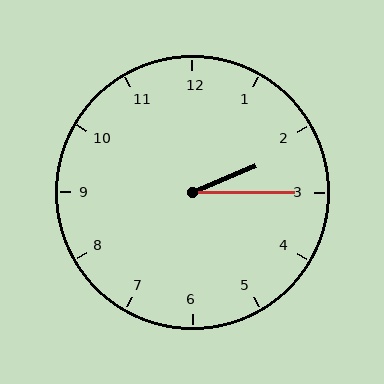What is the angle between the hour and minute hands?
Approximately 22 degrees.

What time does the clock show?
2:15.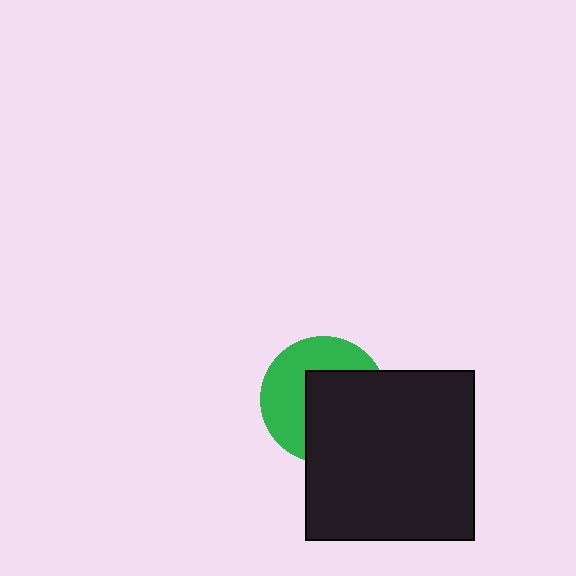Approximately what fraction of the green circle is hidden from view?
Roughly 53% of the green circle is hidden behind the black square.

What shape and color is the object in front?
The object in front is a black square.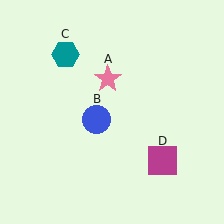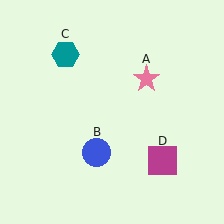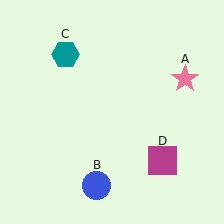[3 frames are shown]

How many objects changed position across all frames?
2 objects changed position: pink star (object A), blue circle (object B).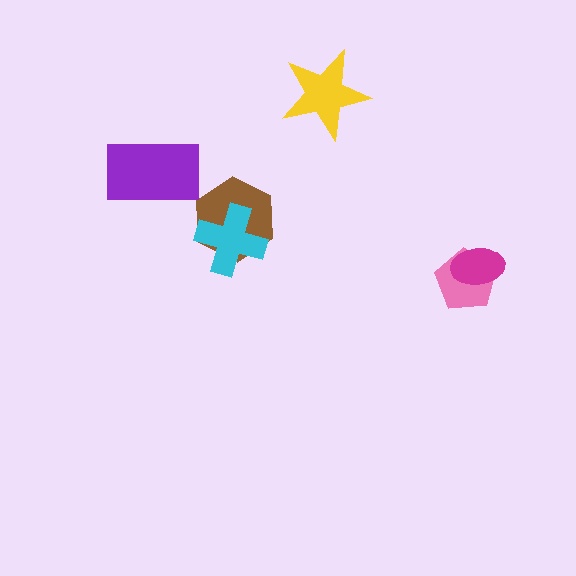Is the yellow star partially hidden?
No, no other shape covers it.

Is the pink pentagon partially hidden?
Yes, it is partially covered by another shape.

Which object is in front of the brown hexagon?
The cyan cross is in front of the brown hexagon.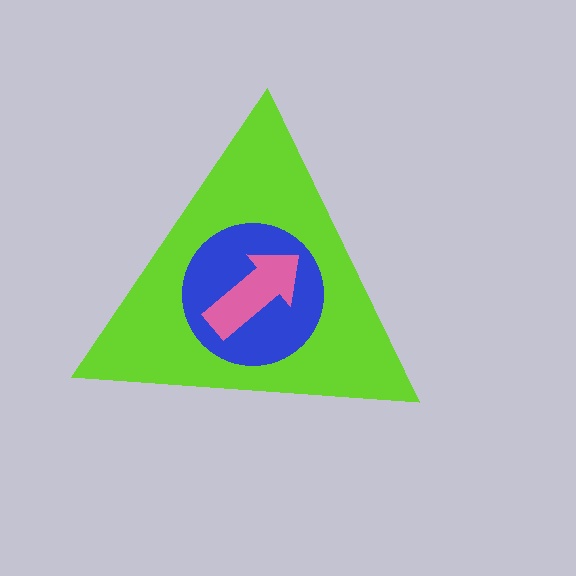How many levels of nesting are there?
3.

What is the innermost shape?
The pink arrow.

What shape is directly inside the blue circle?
The pink arrow.